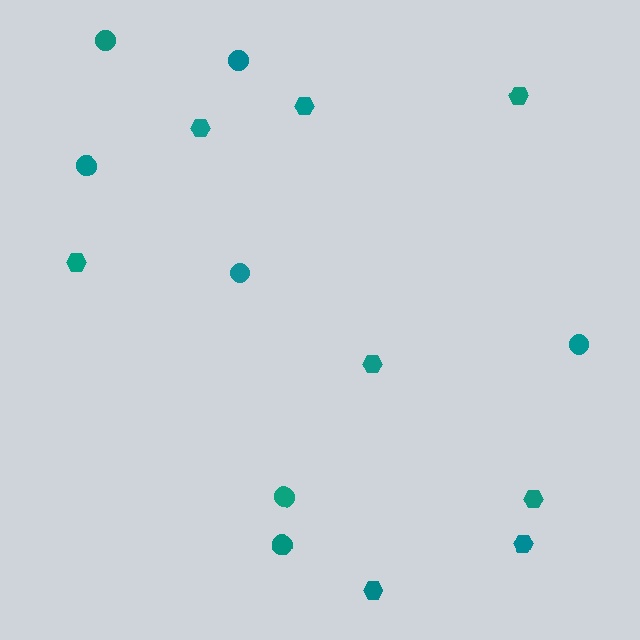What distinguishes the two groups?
There are 2 groups: one group of circles (7) and one group of hexagons (8).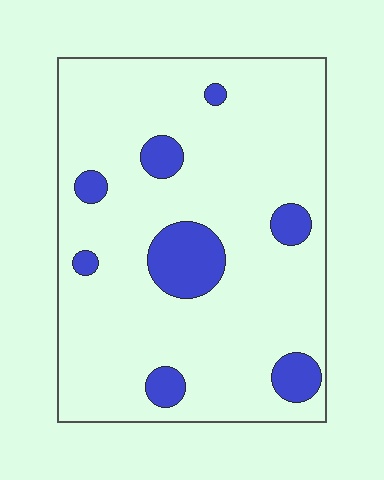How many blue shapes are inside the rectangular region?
8.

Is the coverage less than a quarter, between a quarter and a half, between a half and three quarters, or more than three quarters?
Less than a quarter.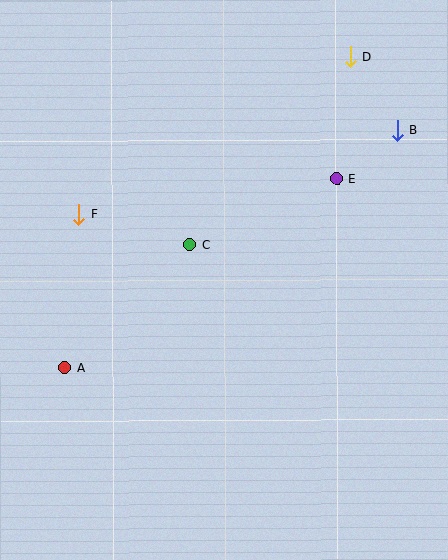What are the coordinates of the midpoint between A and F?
The midpoint between A and F is at (72, 291).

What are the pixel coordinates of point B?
Point B is at (398, 130).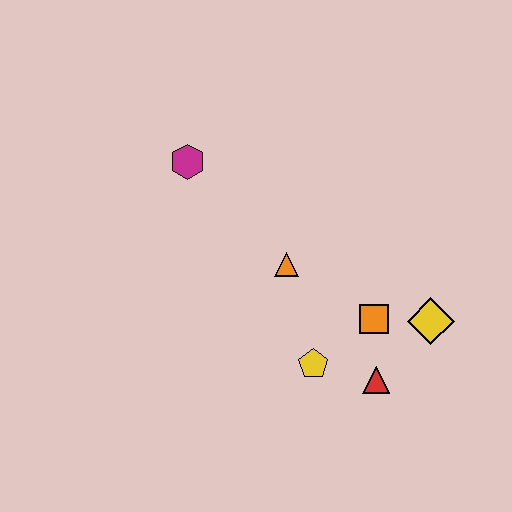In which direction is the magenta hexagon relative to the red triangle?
The magenta hexagon is above the red triangle.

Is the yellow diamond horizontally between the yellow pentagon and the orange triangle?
No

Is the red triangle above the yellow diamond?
No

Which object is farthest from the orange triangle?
The yellow diamond is farthest from the orange triangle.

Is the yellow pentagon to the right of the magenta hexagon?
Yes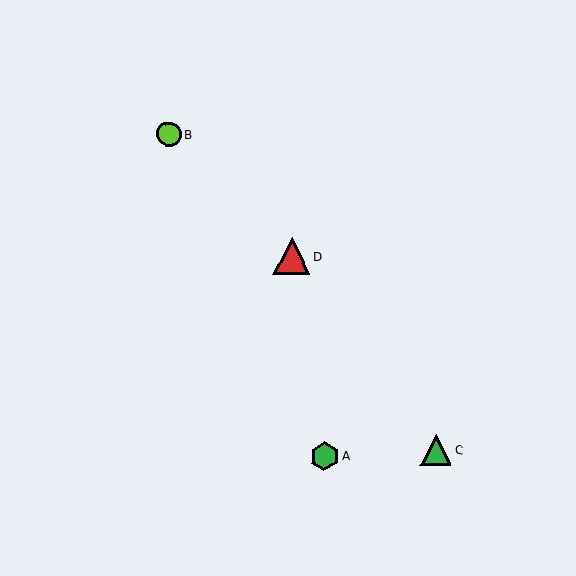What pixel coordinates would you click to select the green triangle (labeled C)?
Click at (436, 450) to select the green triangle C.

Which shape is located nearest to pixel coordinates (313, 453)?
The green hexagon (labeled A) at (324, 456) is nearest to that location.